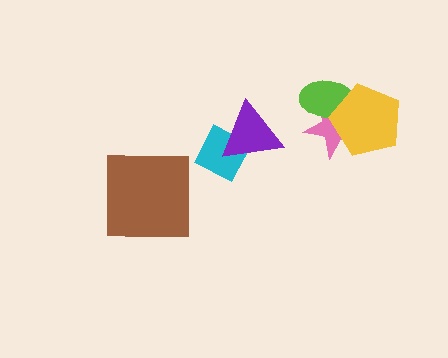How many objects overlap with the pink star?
2 objects overlap with the pink star.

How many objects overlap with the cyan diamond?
1 object overlaps with the cyan diamond.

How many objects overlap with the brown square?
0 objects overlap with the brown square.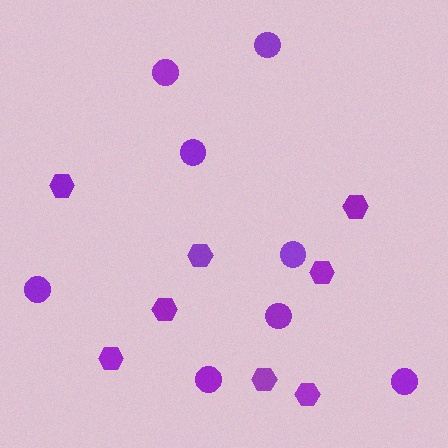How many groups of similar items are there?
There are 2 groups: one group of circles (8) and one group of hexagons (8).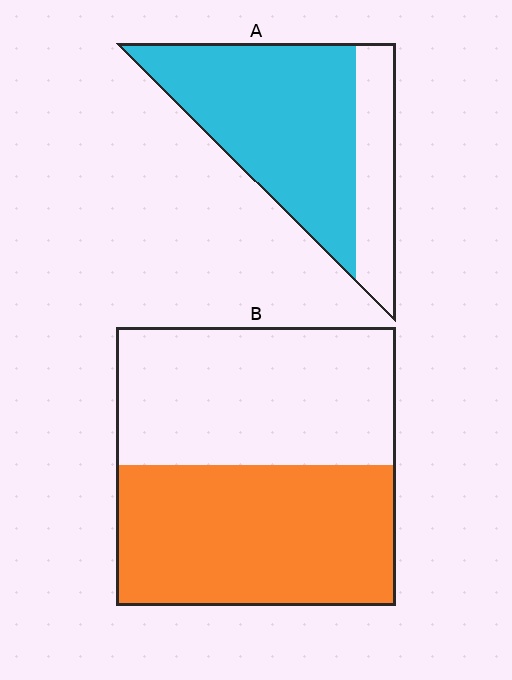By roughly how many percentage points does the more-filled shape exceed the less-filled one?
By roughly 25 percentage points (A over B).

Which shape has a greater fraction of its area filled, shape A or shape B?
Shape A.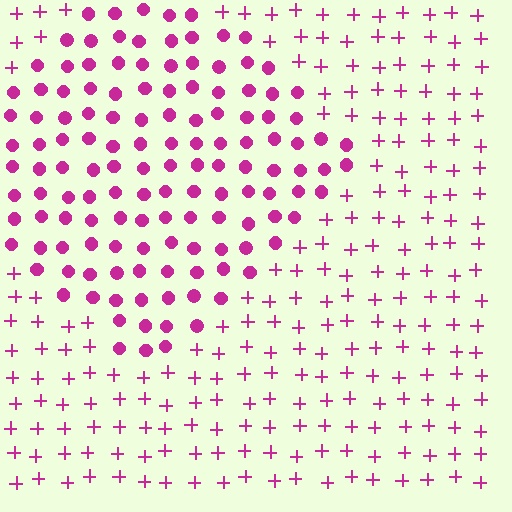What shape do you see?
I see a diamond.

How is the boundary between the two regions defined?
The boundary is defined by a change in element shape: circles inside vs. plus signs outside. All elements share the same color and spacing.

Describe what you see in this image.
The image is filled with small magenta elements arranged in a uniform grid. A diamond-shaped region contains circles, while the surrounding area contains plus signs. The boundary is defined purely by the change in element shape.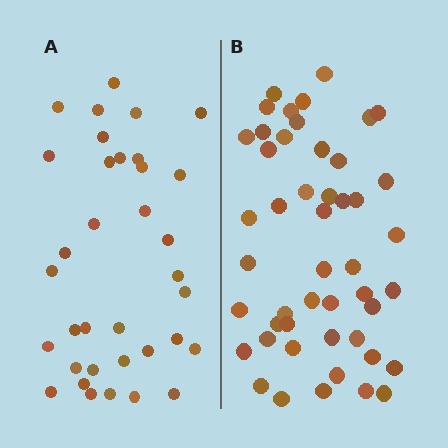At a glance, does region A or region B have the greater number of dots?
Region B (the right region) has more dots.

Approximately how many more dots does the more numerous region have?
Region B has approximately 15 more dots than region A.